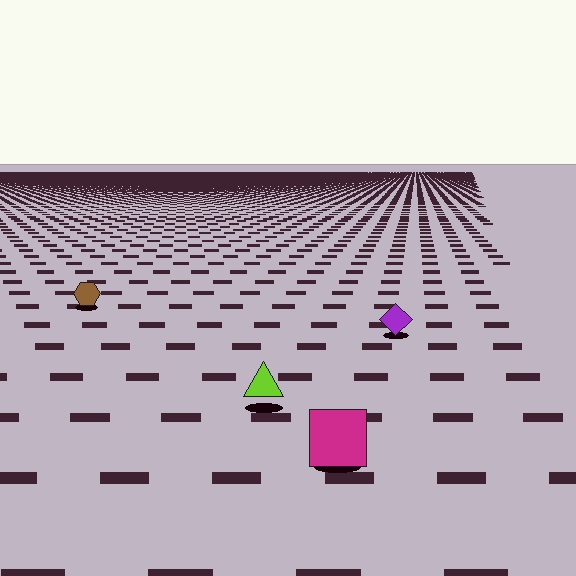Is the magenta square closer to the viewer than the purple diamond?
Yes. The magenta square is closer — you can tell from the texture gradient: the ground texture is coarser near it.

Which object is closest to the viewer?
The magenta square is closest. The texture marks near it are larger and more spread out.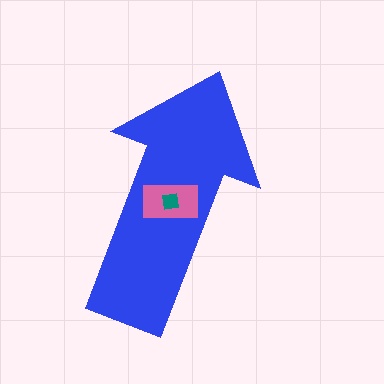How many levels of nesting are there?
3.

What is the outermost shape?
The blue arrow.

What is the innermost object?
The teal square.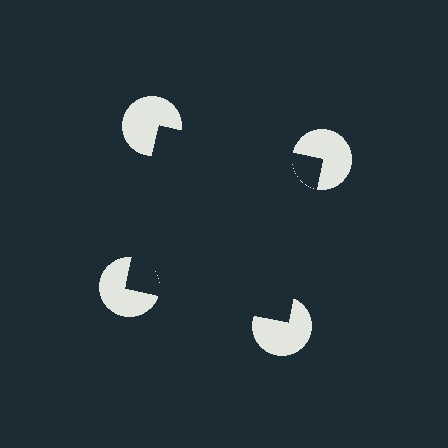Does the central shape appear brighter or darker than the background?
It typically appears slightly darker than the background, even though no actual brightness change is drawn.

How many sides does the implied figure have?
4 sides.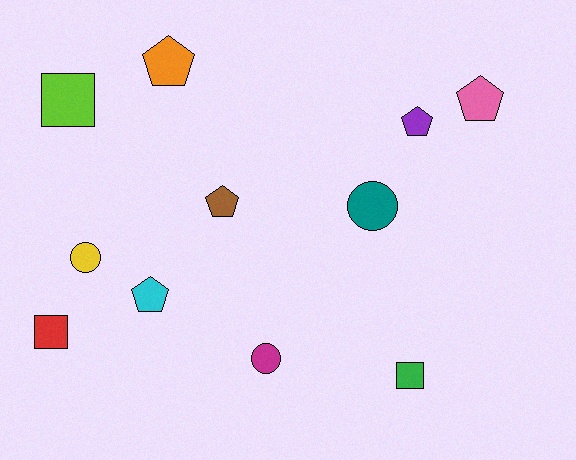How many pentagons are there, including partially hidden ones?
There are 5 pentagons.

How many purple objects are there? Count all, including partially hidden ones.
There is 1 purple object.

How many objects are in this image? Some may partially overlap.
There are 11 objects.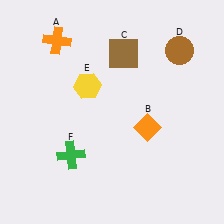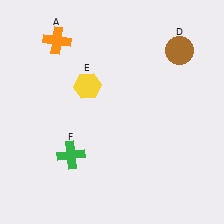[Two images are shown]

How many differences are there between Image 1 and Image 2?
There are 2 differences between the two images.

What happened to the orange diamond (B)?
The orange diamond (B) was removed in Image 2. It was in the bottom-right area of Image 1.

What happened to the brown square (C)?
The brown square (C) was removed in Image 2. It was in the top-right area of Image 1.